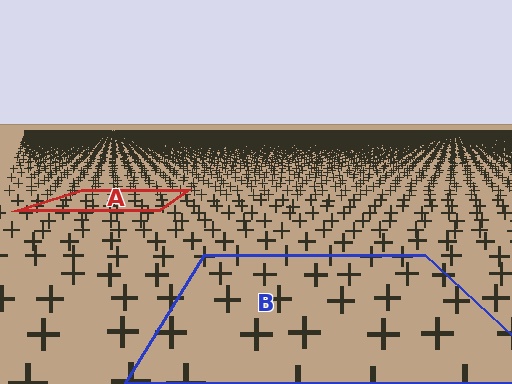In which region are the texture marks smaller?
The texture marks are smaller in region A, because it is farther away.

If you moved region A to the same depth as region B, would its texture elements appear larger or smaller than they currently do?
They would appear larger. At a closer depth, the same texture elements are projected at a bigger on-screen size.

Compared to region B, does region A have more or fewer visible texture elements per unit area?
Region A has more texture elements per unit area — they are packed more densely because it is farther away.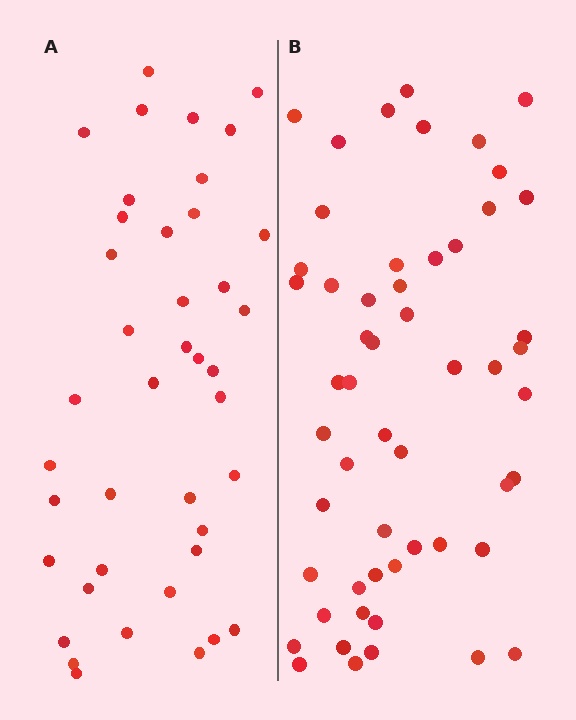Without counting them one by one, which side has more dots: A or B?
Region B (the right region) has more dots.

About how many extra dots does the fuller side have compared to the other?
Region B has approximately 15 more dots than region A.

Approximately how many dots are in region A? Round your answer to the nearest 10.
About 40 dots. (The exact count is 41, which rounds to 40.)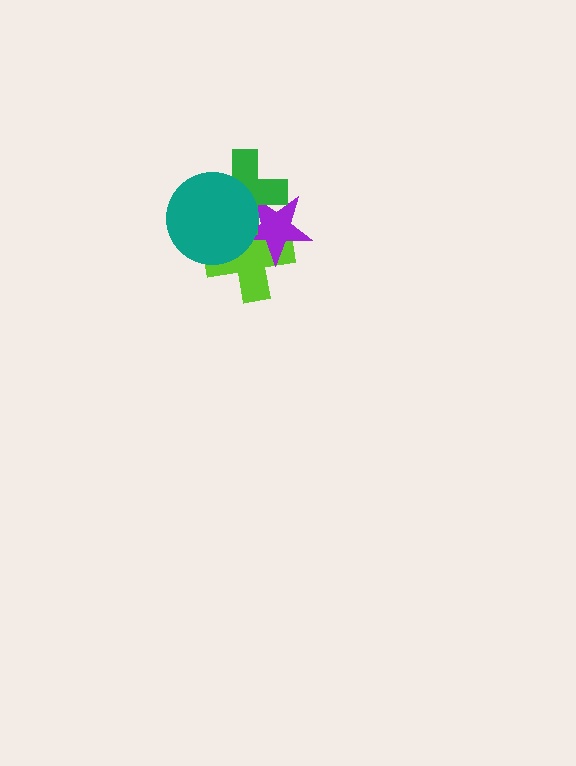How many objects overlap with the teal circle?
3 objects overlap with the teal circle.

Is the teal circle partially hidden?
No, no other shape covers it.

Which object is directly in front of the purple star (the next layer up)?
The green cross is directly in front of the purple star.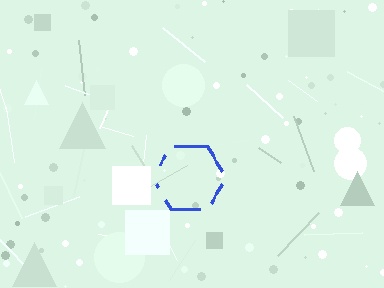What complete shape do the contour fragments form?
The contour fragments form a hexagon.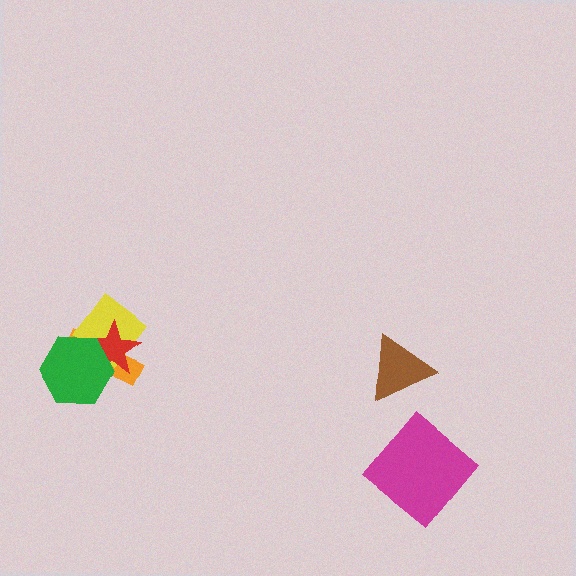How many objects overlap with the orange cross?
3 objects overlap with the orange cross.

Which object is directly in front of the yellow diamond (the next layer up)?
The red star is directly in front of the yellow diamond.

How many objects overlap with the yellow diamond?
3 objects overlap with the yellow diamond.